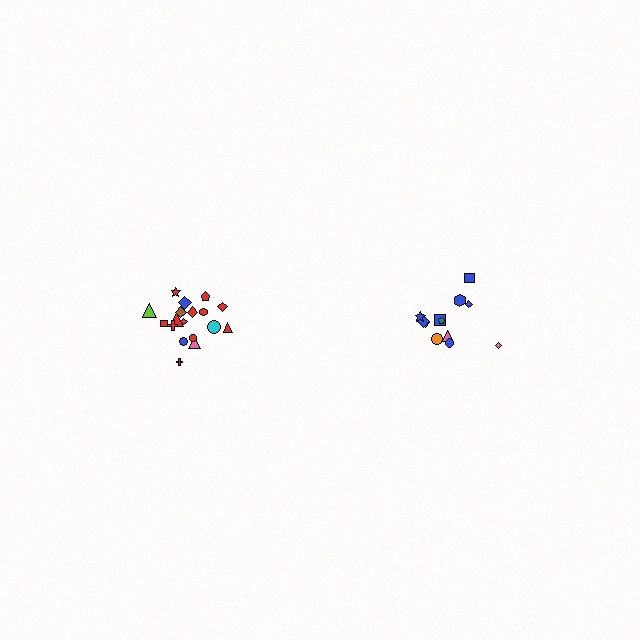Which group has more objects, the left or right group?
The left group.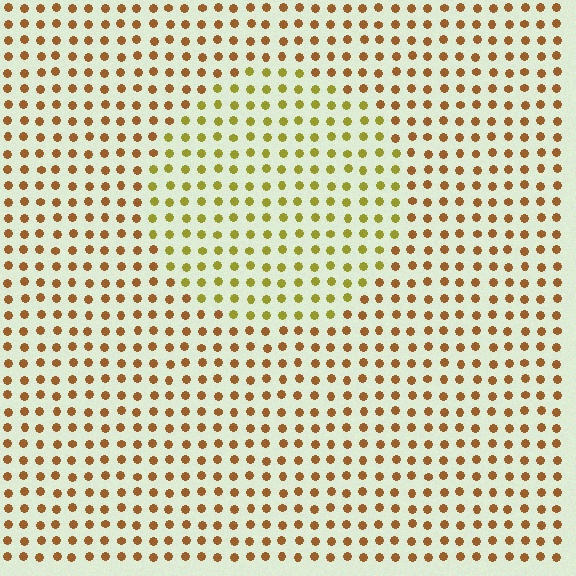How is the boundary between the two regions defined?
The boundary is defined purely by a slight shift in hue (about 35 degrees). Spacing, size, and orientation are identical on both sides.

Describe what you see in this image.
The image is filled with small brown elements in a uniform arrangement. A circle-shaped region is visible where the elements are tinted to a slightly different hue, forming a subtle color boundary.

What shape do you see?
I see a circle.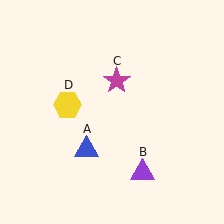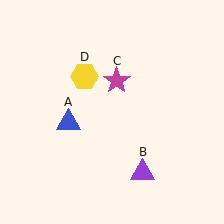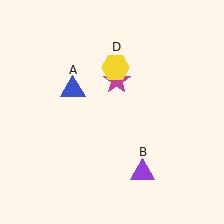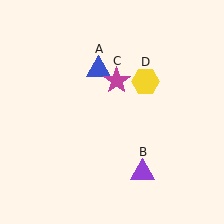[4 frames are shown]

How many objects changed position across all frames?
2 objects changed position: blue triangle (object A), yellow hexagon (object D).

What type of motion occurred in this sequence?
The blue triangle (object A), yellow hexagon (object D) rotated clockwise around the center of the scene.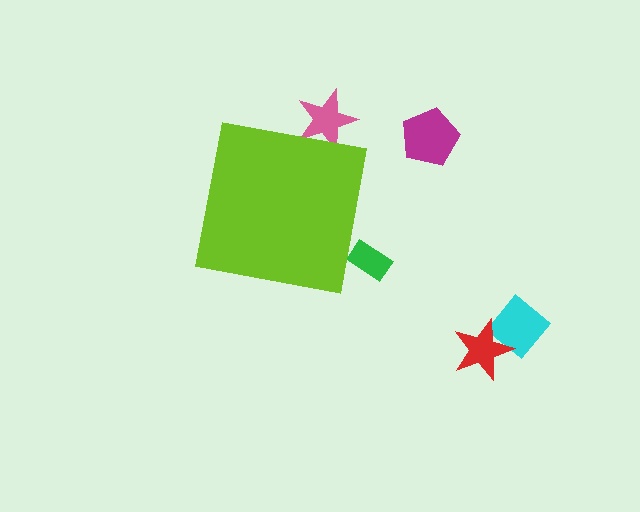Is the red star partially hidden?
No, the red star is fully visible.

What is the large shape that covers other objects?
A lime square.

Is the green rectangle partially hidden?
Yes, the green rectangle is partially hidden behind the lime square.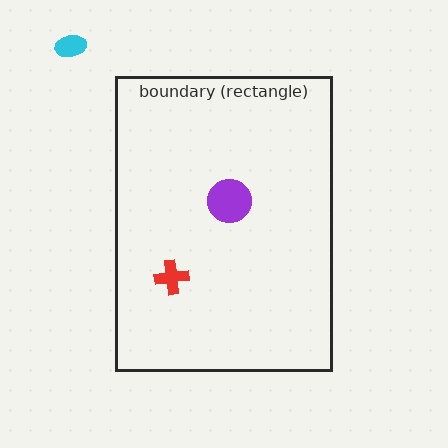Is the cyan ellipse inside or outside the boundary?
Outside.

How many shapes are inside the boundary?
2 inside, 1 outside.